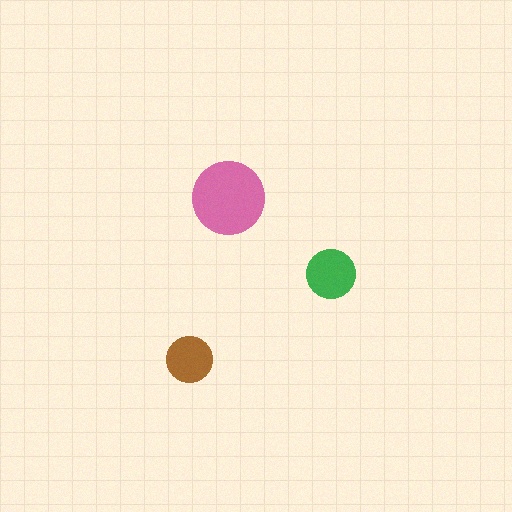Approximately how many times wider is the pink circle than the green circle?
About 1.5 times wider.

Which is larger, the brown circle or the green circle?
The green one.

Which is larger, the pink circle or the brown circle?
The pink one.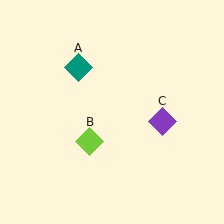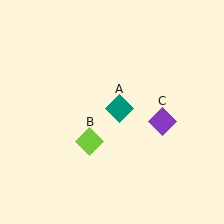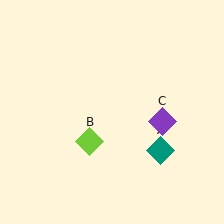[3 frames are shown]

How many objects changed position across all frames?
1 object changed position: teal diamond (object A).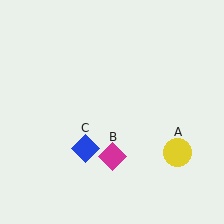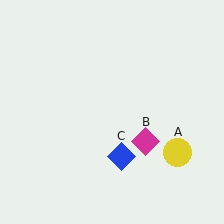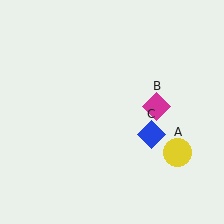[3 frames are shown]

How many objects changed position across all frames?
2 objects changed position: magenta diamond (object B), blue diamond (object C).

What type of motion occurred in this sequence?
The magenta diamond (object B), blue diamond (object C) rotated counterclockwise around the center of the scene.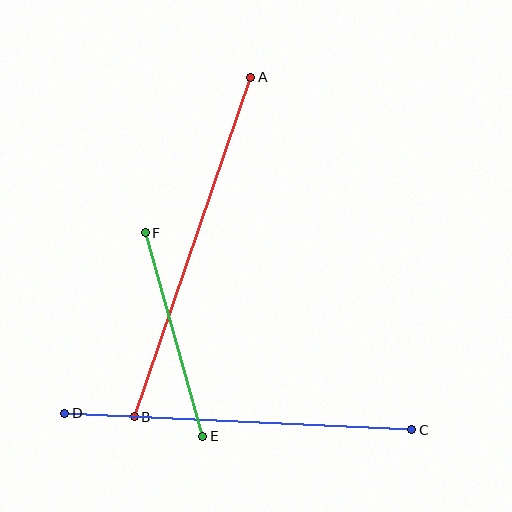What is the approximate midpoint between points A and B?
The midpoint is at approximately (192, 247) pixels.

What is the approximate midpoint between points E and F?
The midpoint is at approximately (174, 335) pixels.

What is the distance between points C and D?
The distance is approximately 347 pixels.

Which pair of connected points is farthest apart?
Points A and B are farthest apart.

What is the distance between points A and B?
The distance is approximately 359 pixels.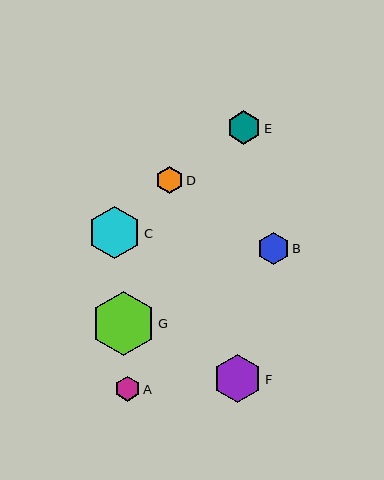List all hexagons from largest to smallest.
From largest to smallest: G, C, F, E, B, D, A.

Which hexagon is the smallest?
Hexagon A is the smallest with a size of approximately 25 pixels.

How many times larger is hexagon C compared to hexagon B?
Hexagon C is approximately 1.6 times the size of hexagon B.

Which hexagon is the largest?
Hexagon G is the largest with a size of approximately 64 pixels.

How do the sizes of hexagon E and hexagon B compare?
Hexagon E and hexagon B are approximately the same size.